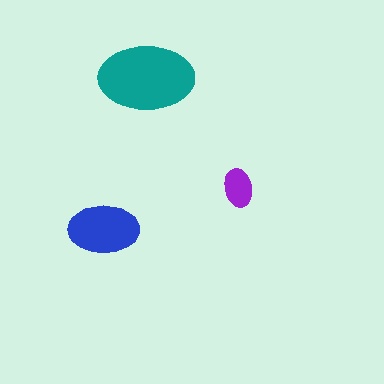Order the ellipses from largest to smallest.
the teal one, the blue one, the purple one.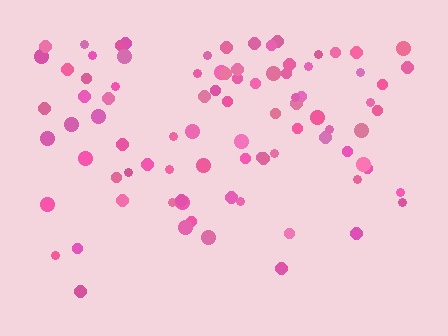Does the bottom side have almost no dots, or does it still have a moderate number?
Still a moderate number, just noticeably fewer than the top.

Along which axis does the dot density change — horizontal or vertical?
Vertical.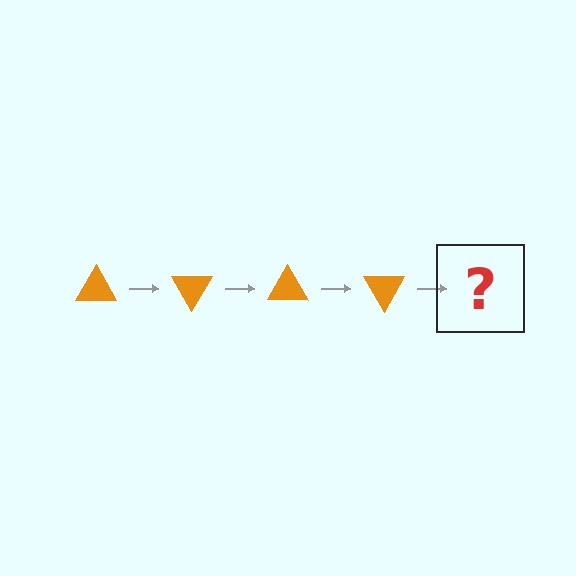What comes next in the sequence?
The next element should be an orange triangle rotated 240 degrees.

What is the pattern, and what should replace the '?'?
The pattern is that the triangle rotates 60 degrees each step. The '?' should be an orange triangle rotated 240 degrees.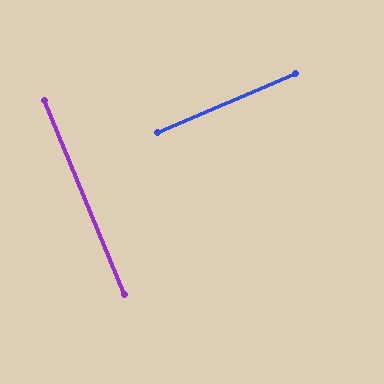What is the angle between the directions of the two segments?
Approximately 89 degrees.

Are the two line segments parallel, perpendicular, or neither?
Perpendicular — they meet at approximately 89°.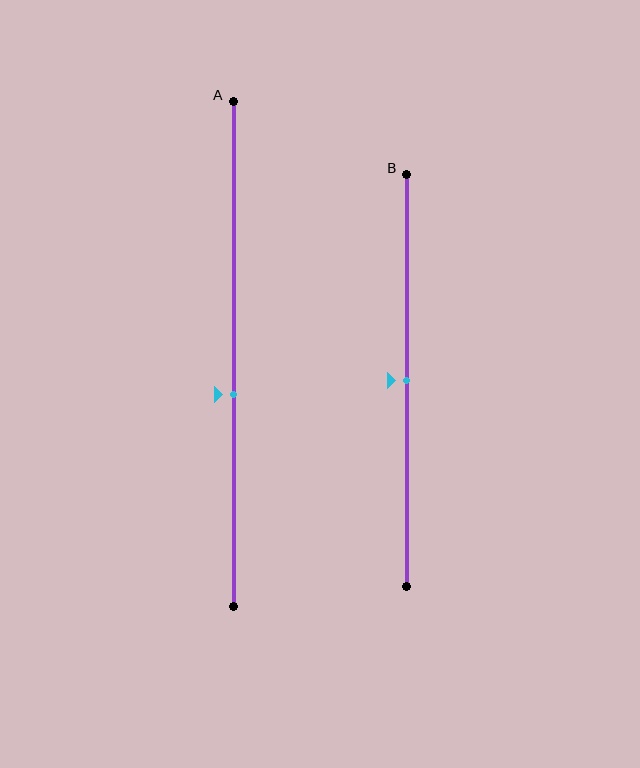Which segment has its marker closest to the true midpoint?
Segment B has its marker closest to the true midpoint.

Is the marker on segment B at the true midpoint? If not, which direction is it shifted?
Yes, the marker on segment B is at the true midpoint.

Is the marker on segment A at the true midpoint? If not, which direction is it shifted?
No, the marker on segment A is shifted downward by about 8% of the segment length.